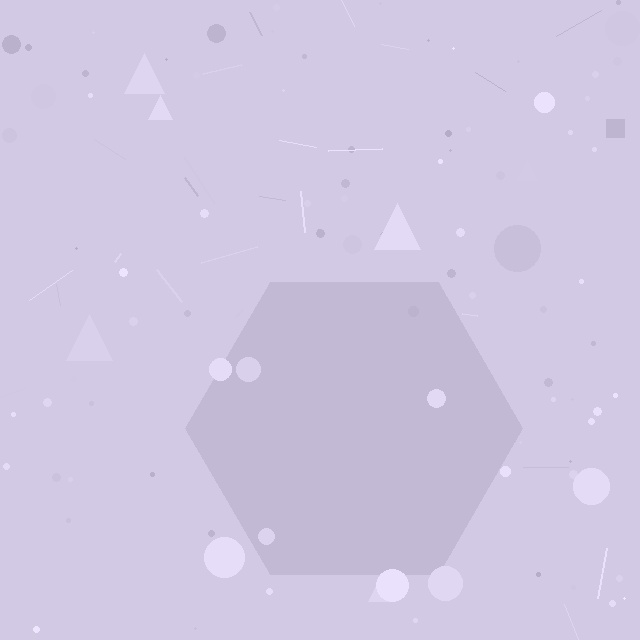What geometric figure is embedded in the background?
A hexagon is embedded in the background.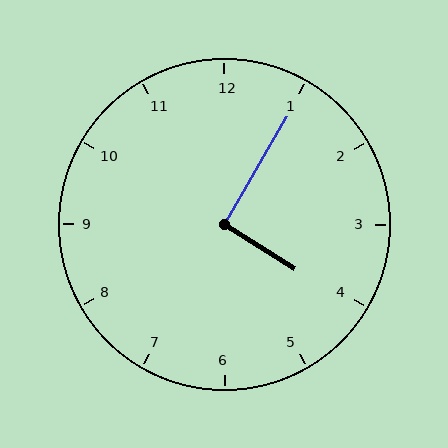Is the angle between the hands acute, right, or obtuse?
It is right.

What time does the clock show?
4:05.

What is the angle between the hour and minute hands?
Approximately 92 degrees.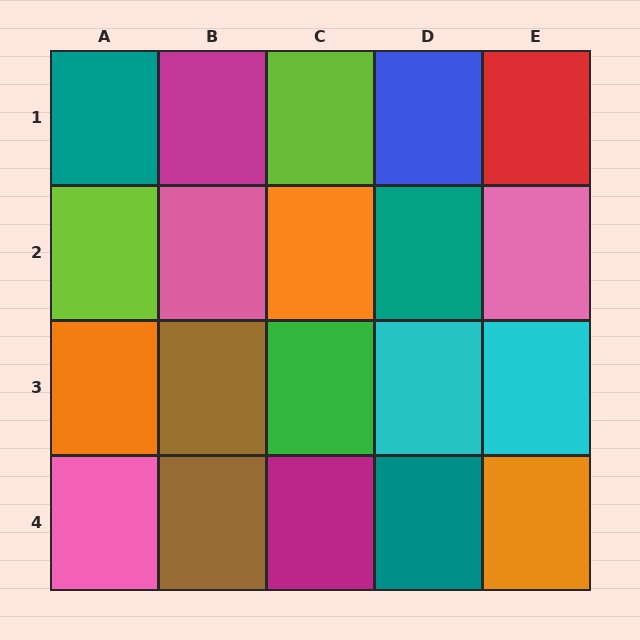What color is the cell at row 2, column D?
Teal.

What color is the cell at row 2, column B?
Pink.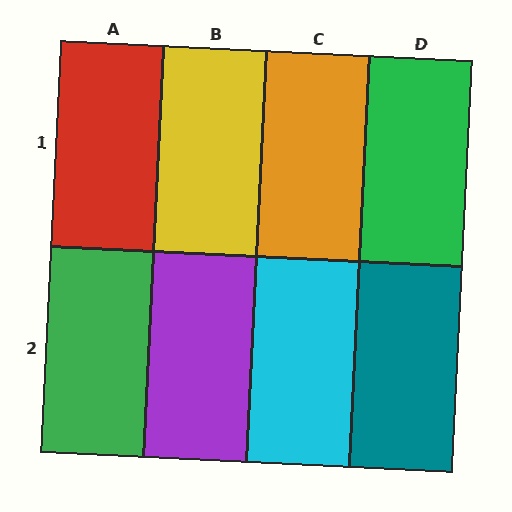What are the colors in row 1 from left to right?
Red, yellow, orange, green.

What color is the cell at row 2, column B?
Purple.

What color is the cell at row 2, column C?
Cyan.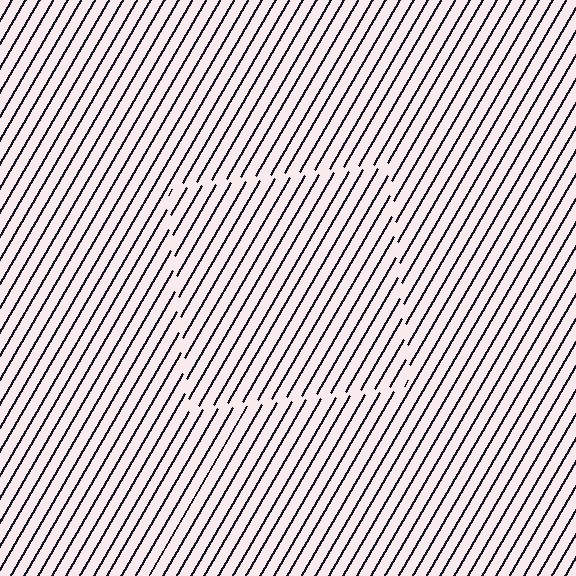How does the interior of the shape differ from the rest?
The interior of the shape contains the same grating, shifted by half a period — the contour is defined by the phase discontinuity where line-ends from the inner and outer gratings abut.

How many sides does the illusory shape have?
4 sides — the line-ends trace a square.